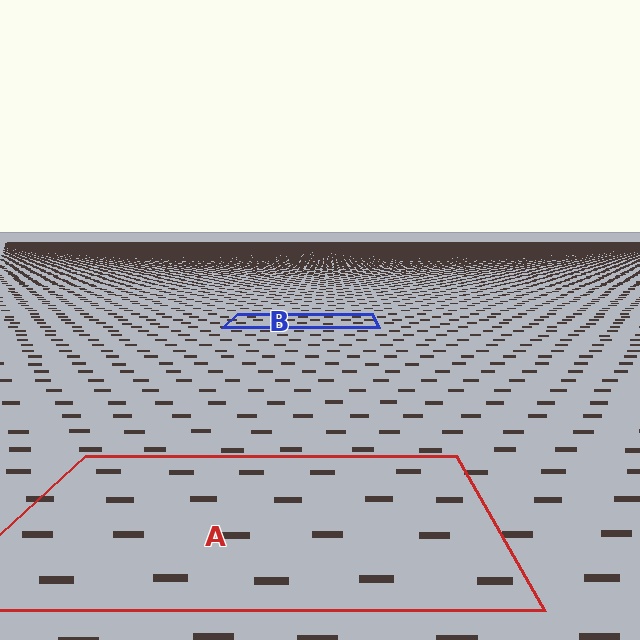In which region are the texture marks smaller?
The texture marks are smaller in region B, because it is farther away.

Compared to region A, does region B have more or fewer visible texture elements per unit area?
Region B has more texture elements per unit area — they are packed more densely because it is farther away.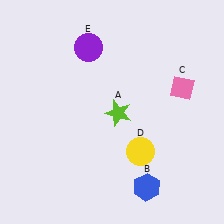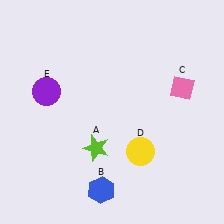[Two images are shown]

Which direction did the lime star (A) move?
The lime star (A) moved down.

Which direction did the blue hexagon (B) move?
The blue hexagon (B) moved left.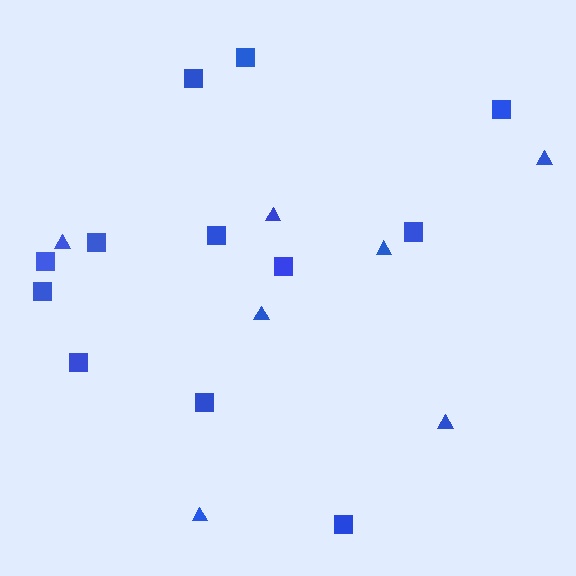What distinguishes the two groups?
There are 2 groups: one group of triangles (7) and one group of squares (12).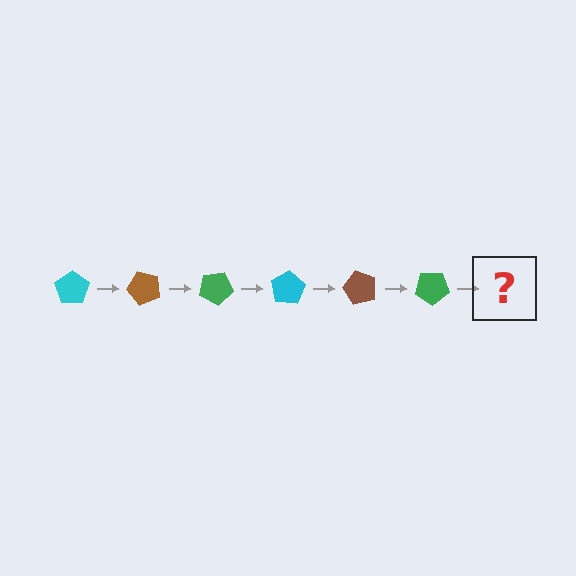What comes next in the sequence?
The next element should be a cyan pentagon, rotated 300 degrees from the start.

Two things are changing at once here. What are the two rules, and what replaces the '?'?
The two rules are that it rotates 50 degrees each step and the color cycles through cyan, brown, and green. The '?' should be a cyan pentagon, rotated 300 degrees from the start.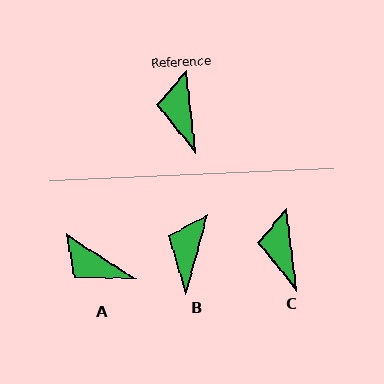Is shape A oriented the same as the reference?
No, it is off by about 50 degrees.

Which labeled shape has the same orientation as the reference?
C.